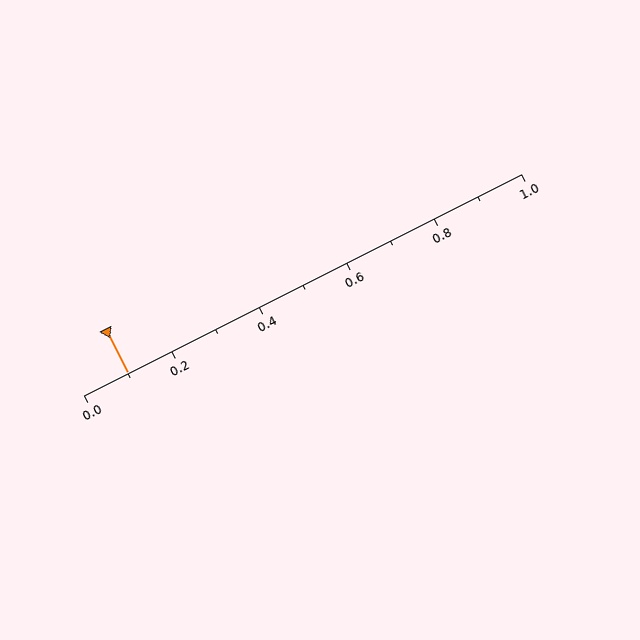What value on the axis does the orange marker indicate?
The marker indicates approximately 0.1.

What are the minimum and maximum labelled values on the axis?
The axis runs from 0.0 to 1.0.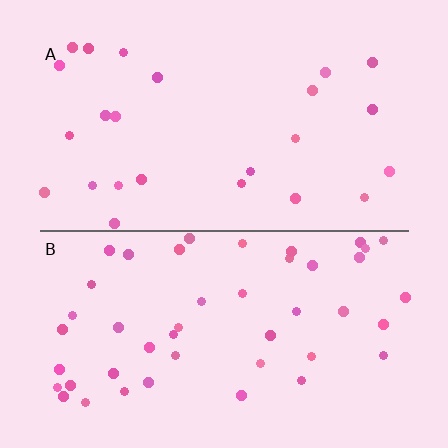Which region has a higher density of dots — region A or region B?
B (the bottom).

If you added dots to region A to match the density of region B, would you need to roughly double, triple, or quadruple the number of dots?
Approximately double.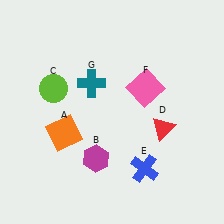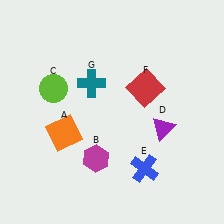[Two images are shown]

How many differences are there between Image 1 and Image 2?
There are 2 differences between the two images.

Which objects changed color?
D changed from red to purple. F changed from pink to red.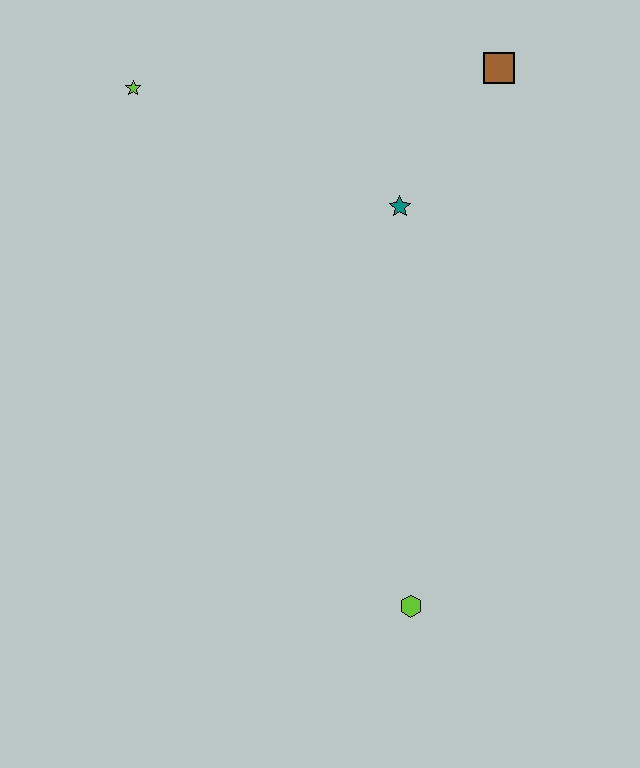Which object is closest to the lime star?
The teal star is closest to the lime star.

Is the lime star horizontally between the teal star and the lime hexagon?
No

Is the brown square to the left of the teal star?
No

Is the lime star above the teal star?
Yes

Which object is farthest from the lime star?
The lime hexagon is farthest from the lime star.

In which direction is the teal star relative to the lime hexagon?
The teal star is above the lime hexagon.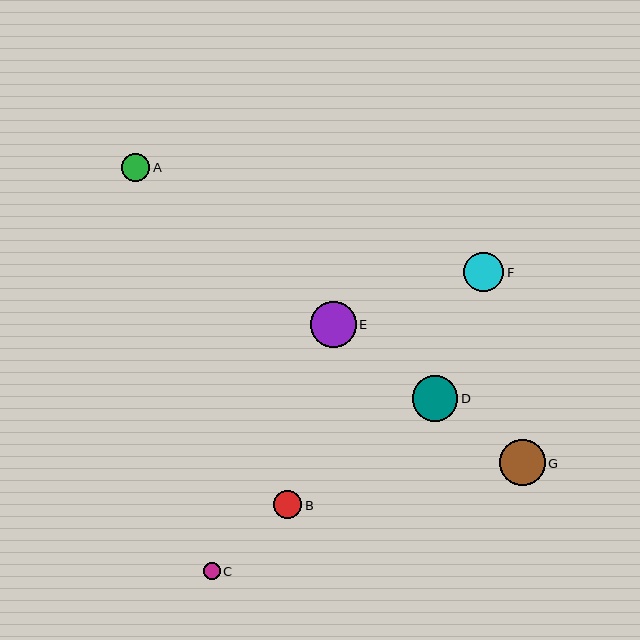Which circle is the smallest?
Circle C is the smallest with a size of approximately 16 pixels.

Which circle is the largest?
Circle E is the largest with a size of approximately 46 pixels.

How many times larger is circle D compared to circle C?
Circle D is approximately 2.8 times the size of circle C.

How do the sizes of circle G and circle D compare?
Circle G and circle D are approximately the same size.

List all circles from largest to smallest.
From largest to smallest: E, G, D, F, A, B, C.